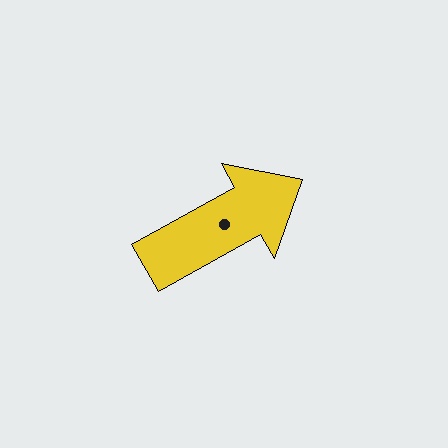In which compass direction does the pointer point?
Northeast.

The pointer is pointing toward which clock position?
Roughly 2 o'clock.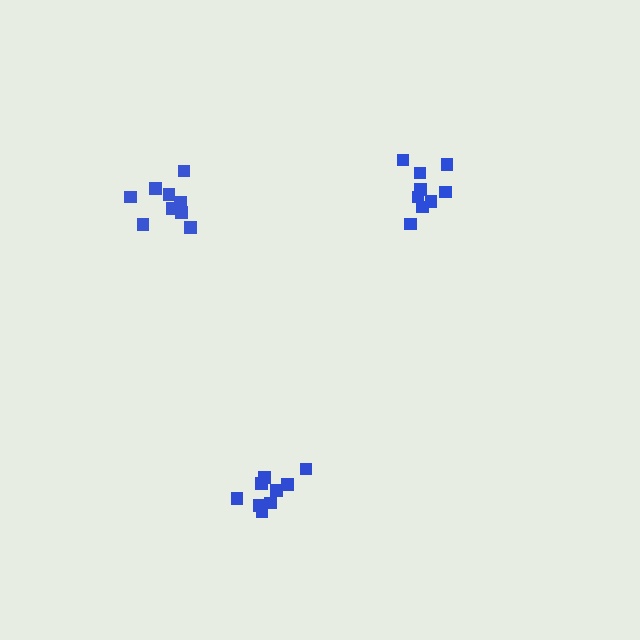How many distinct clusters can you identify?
There are 3 distinct clusters.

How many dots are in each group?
Group 1: 9 dots, Group 2: 9 dots, Group 3: 9 dots (27 total).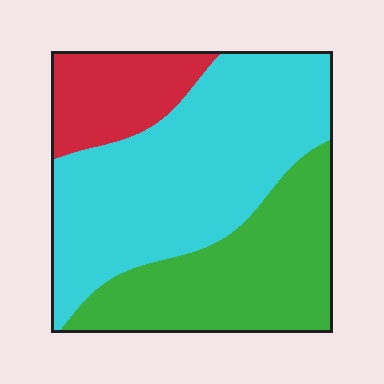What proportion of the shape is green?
Green takes up between a quarter and a half of the shape.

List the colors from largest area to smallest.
From largest to smallest: cyan, green, red.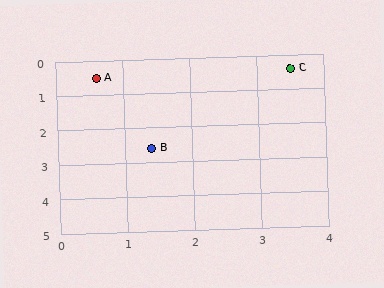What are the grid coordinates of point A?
Point A is at approximately (0.6, 0.5).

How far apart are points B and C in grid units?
Points B and C are about 3.0 grid units apart.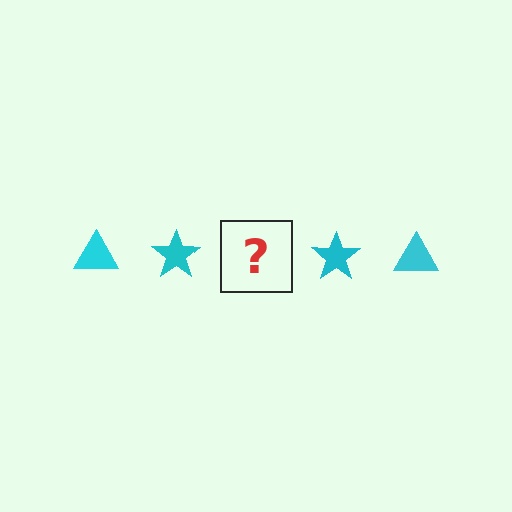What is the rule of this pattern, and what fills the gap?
The rule is that the pattern cycles through triangle, star shapes in cyan. The gap should be filled with a cyan triangle.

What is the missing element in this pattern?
The missing element is a cyan triangle.